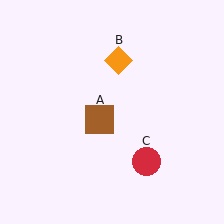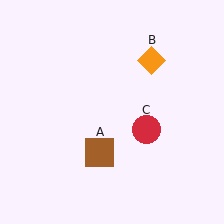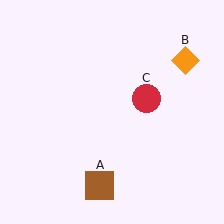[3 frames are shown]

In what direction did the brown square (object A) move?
The brown square (object A) moved down.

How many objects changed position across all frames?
3 objects changed position: brown square (object A), orange diamond (object B), red circle (object C).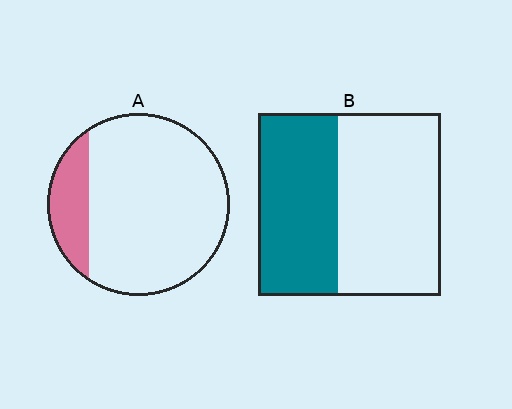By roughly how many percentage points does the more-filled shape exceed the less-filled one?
By roughly 25 percentage points (B over A).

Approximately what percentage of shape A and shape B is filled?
A is approximately 15% and B is approximately 45%.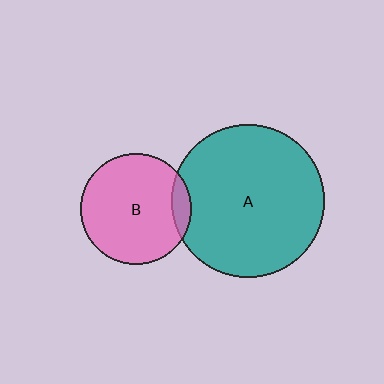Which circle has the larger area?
Circle A (teal).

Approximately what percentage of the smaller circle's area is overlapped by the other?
Approximately 10%.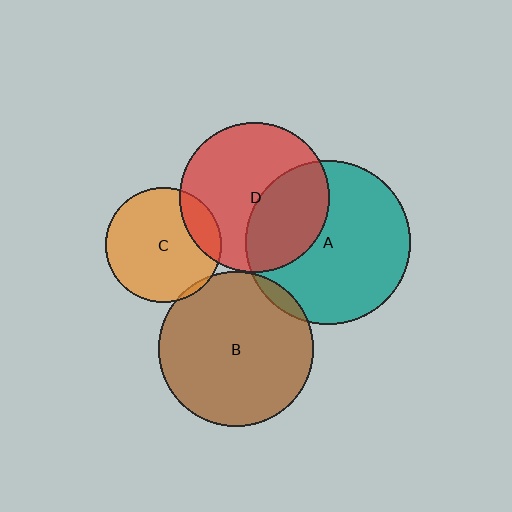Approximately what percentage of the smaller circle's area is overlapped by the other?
Approximately 5%.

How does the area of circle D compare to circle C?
Approximately 1.7 times.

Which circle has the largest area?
Circle A (teal).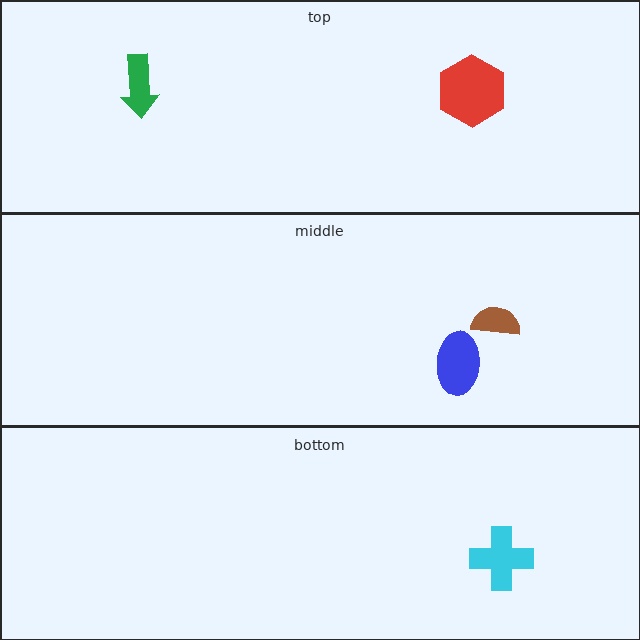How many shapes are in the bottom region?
1.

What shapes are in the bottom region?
The cyan cross.